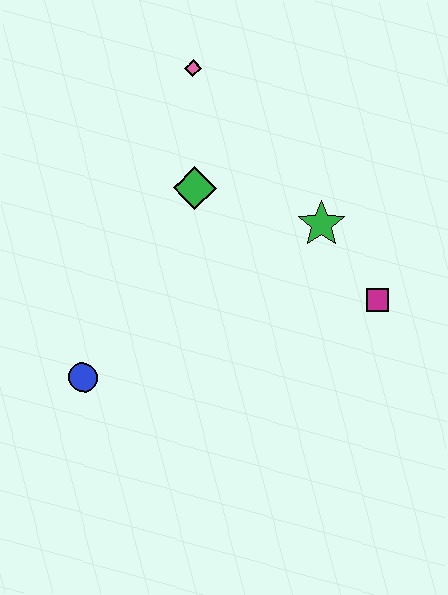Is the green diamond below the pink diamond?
Yes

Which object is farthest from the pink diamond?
The blue circle is farthest from the pink diamond.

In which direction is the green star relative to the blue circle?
The green star is to the right of the blue circle.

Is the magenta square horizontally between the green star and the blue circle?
No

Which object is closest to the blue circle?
The green diamond is closest to the blue circle.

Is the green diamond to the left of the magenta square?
Yes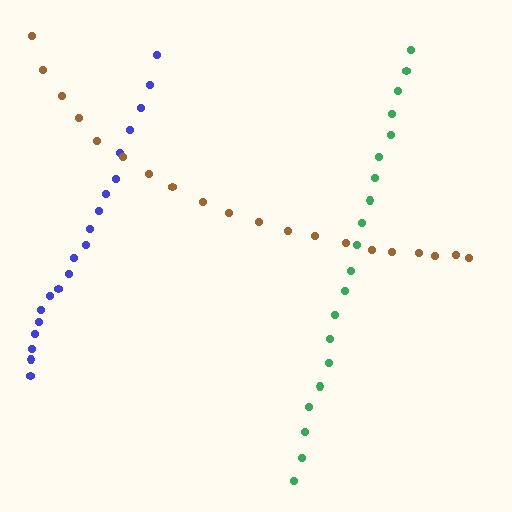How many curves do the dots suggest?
There are 3 distinct paths.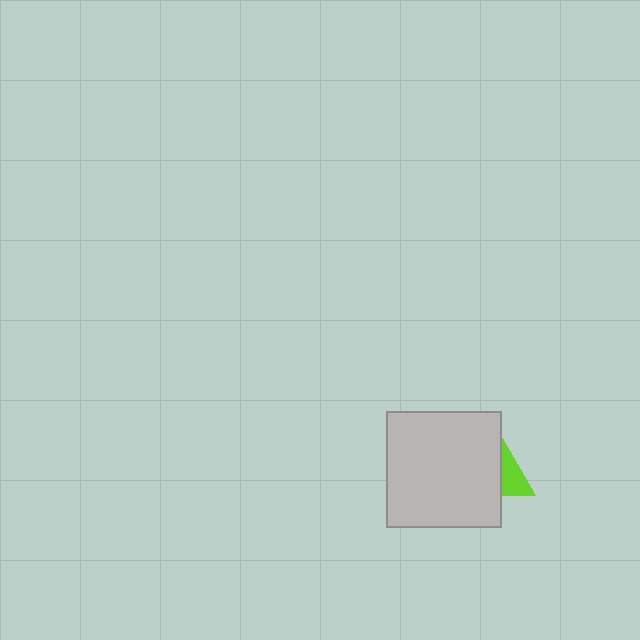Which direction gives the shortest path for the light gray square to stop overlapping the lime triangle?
Moving left gives the shortest separation.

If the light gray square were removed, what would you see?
You would see the complete lime triangle.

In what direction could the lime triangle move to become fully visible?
The lime triangle could move right. That would shift it out from behind the light gray square entirely.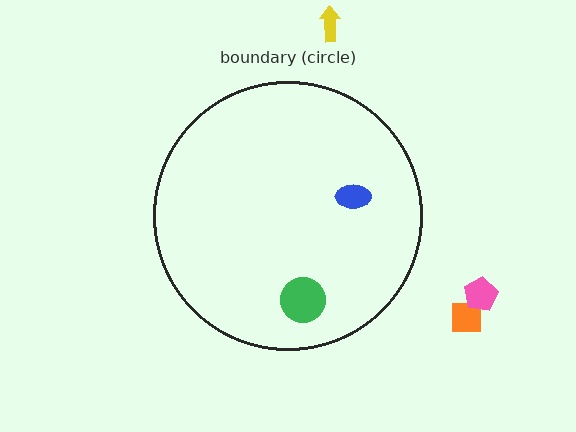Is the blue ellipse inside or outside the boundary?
Inside.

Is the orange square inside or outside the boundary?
Outside.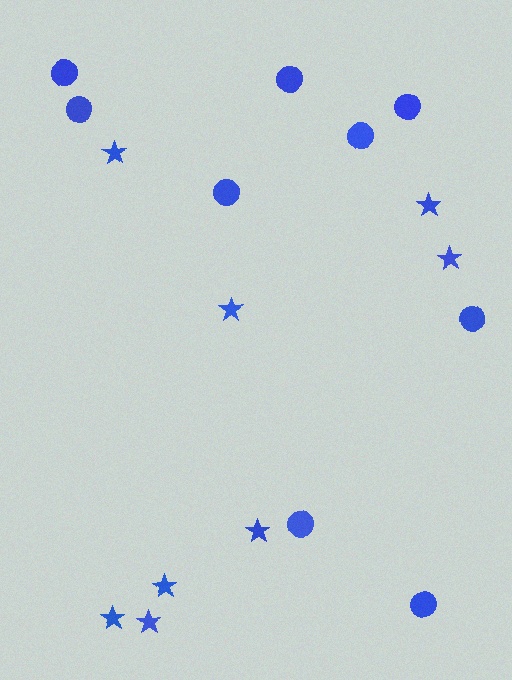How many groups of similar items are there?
There are 2 groups: one group of stars (8) and one group of circles (9).